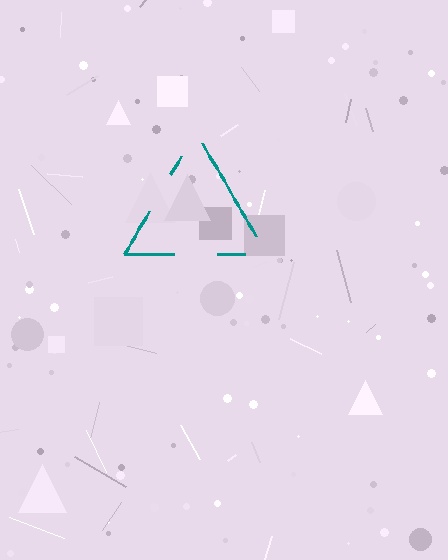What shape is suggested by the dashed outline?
The dashed outline suggests a triangle.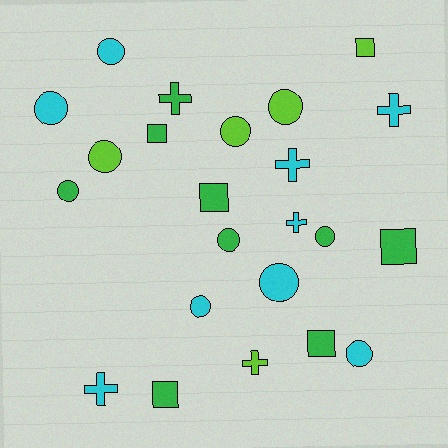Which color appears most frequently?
Cyan, with 9 objects.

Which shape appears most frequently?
Circle, with 11 objects.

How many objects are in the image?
There are 23 objects.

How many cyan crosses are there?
There are 4 cyan crosses.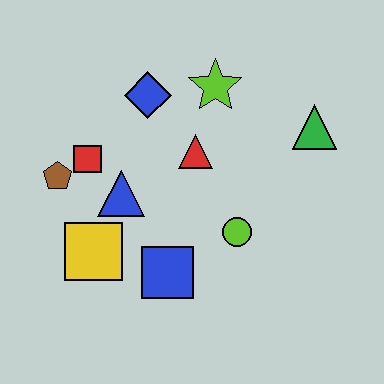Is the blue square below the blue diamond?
Yes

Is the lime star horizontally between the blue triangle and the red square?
No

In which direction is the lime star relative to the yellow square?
The lime star is above the yellow square.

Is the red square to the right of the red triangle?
No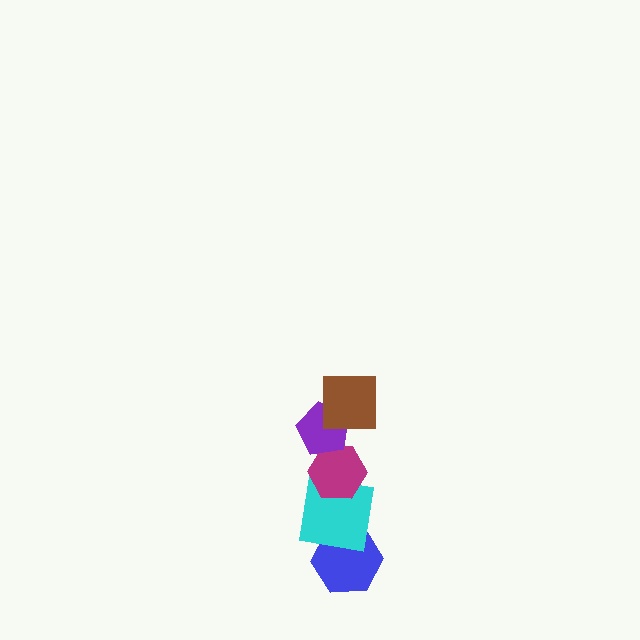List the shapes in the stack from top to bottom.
From top to bottom: the brown square, the purple pentagon, the magenta hexagon, the cyan square, the blue hexagon.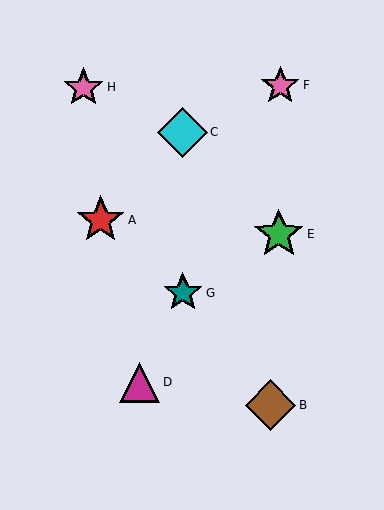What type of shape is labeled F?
Shape F is a pink star.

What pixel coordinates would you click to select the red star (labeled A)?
Click at (101, 220) to select the red star A.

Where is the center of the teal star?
The center of the teal star is at (183, 293).